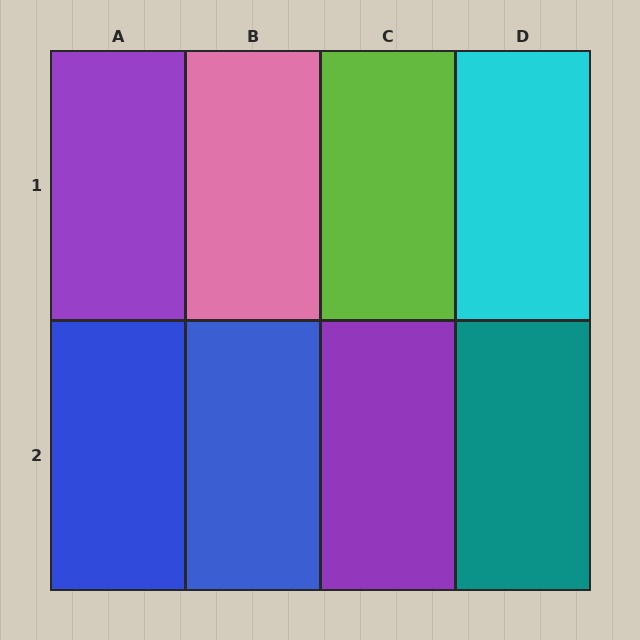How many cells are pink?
1 cell is pink.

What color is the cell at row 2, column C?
Purple.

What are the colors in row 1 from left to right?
Purple, pink, lime, cyan.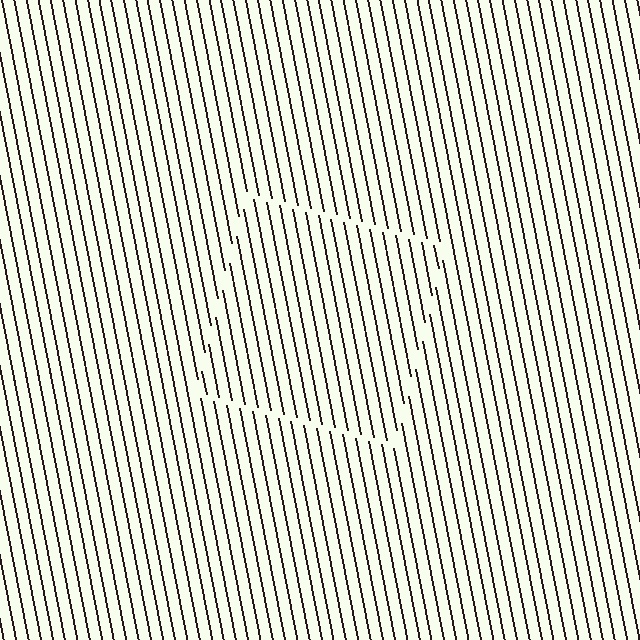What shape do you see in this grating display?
An illusory square. The interior of the shape contains the same grating, shifted by half a period — the contour is defined by the phase discontinuity where line-ends from the inner and outer gratings abut.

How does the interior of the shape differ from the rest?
The interior of the shape contains the same grating, shifted by half a period — the contour is defined by the phase discontinuity where line-ends from the inner and outer gratings abut.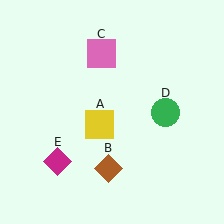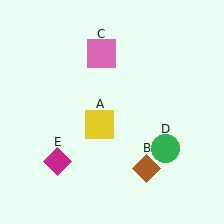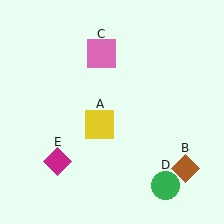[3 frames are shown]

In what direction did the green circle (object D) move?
The green circle (object D) moved down.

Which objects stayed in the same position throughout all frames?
Yellow square (object A) and pink square (object C) and magenta diamond (object E) remained stationary.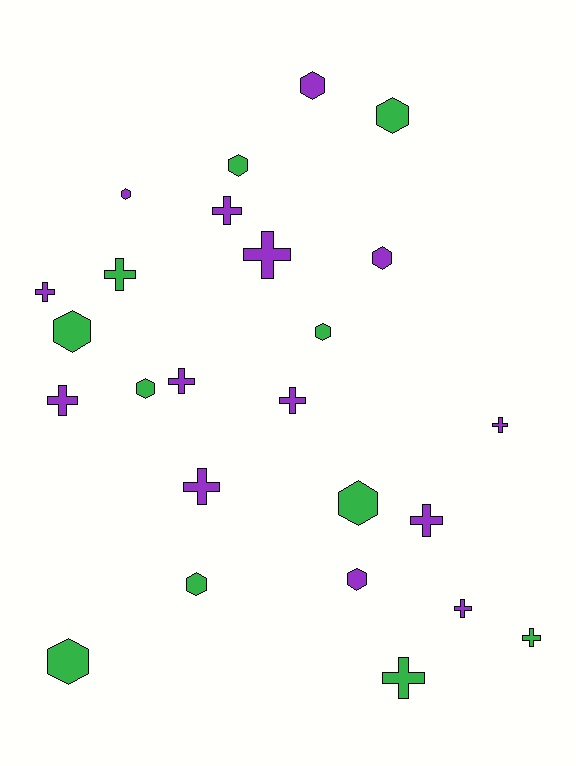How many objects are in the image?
There are 25 objects.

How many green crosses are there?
There are 3 green crosses.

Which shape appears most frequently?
Cross, with 13 objects.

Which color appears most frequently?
Purple, with 14 objects.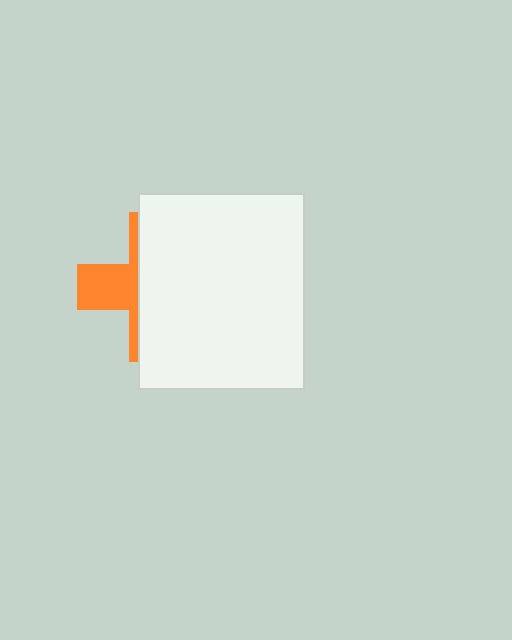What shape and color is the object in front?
The object in front is a white rectangle.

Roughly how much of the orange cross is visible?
A small part of it is visible (roughly 31%).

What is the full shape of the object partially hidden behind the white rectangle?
The partially hidden object is an orange cross.